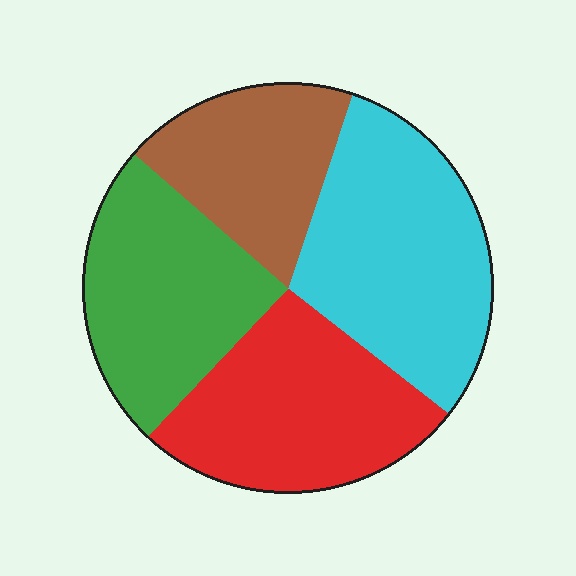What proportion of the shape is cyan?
Cyan covers around 30% of the shape.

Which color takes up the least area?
Brown, at roughly 20%.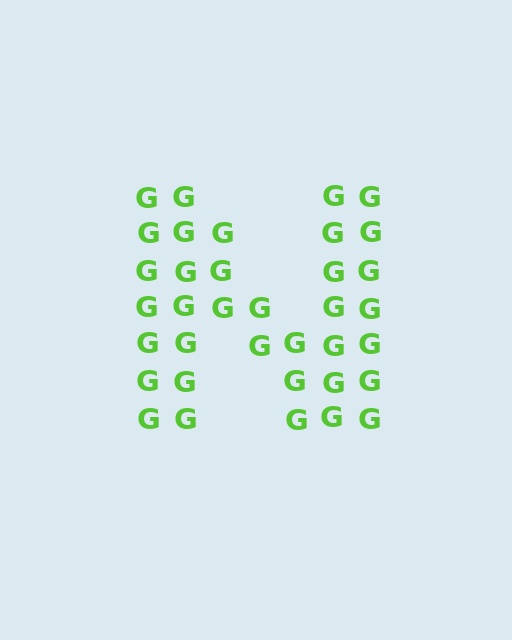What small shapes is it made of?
It is made of small letter G's.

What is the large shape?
The large shape is the letter N.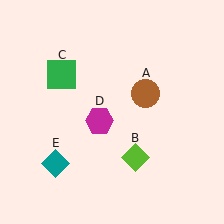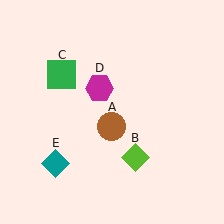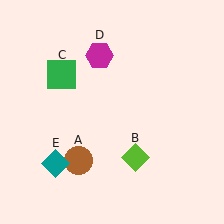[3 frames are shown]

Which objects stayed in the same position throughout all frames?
Lime diamond (object B) and green square (object C) and teal diamond (object E) remained stationary.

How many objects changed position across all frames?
2 objects changed position: brown circle (object A), magenta hexagon (object D).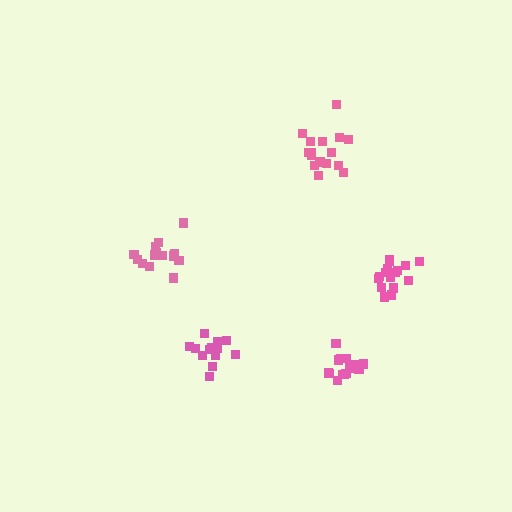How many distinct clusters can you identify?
There are 5 distinct clusters.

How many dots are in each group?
Group 1: 15 dots, Group 2: 17 dots, Group 3: 16 dots, Group 4: 14 dots, Group 5: 13 dots (75 total).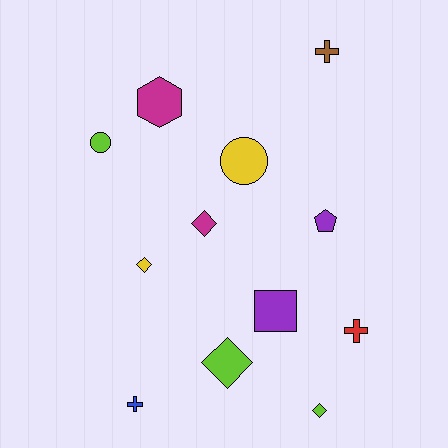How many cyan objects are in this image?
There are no cyan objects.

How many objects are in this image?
There are 12 objects.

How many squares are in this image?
There is 1 square.